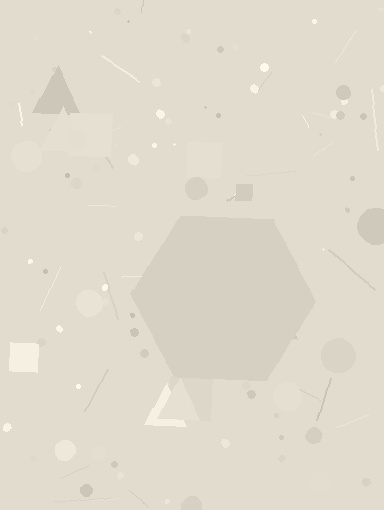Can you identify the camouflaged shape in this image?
The camouflaged shape is a hexagon.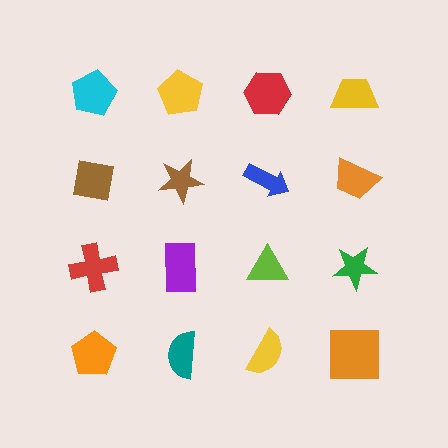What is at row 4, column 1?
An orange pentagon.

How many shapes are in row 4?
4 shapes.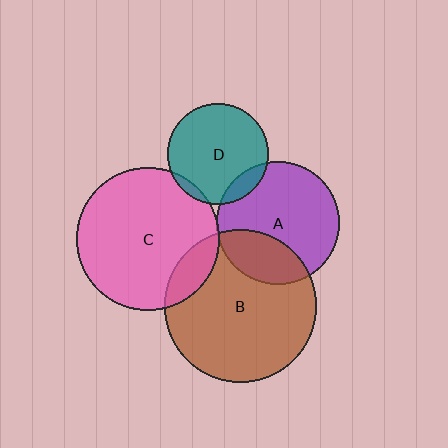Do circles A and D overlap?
Yes.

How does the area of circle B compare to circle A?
Approximately 1.5 times.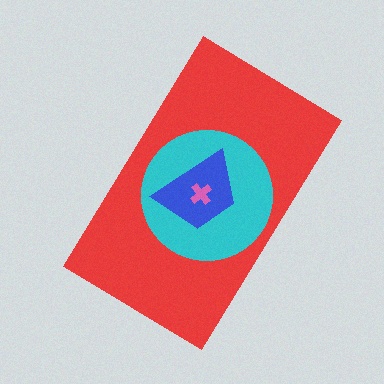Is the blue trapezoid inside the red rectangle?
Yes.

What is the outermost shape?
The red rectangle.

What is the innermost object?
The pink cross.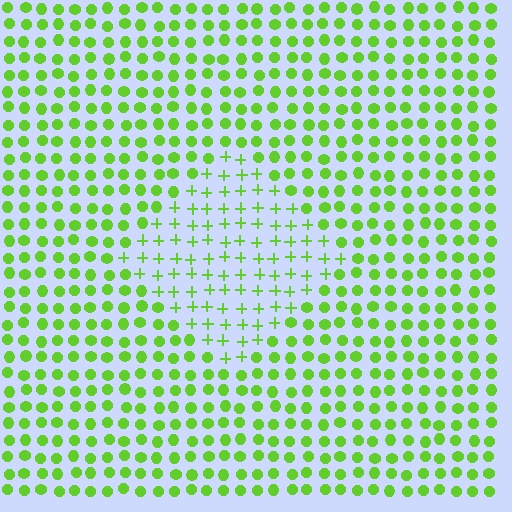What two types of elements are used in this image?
The image uses plus signs inside the diamond region and circles outside it.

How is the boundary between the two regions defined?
The boundary is defined by a change in element shape: plus signs inside vs. circles outside. All elements share the same color and spacing.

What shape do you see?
I see a diamond.